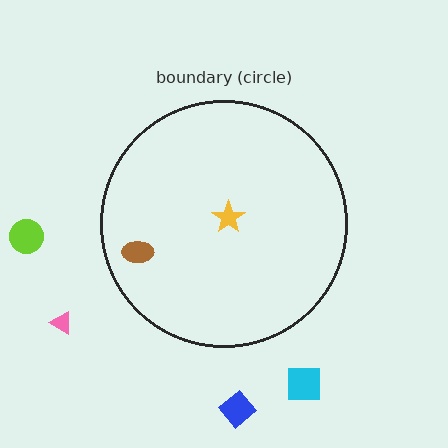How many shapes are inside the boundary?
2 inside, 4 outside.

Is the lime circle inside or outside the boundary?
Outside.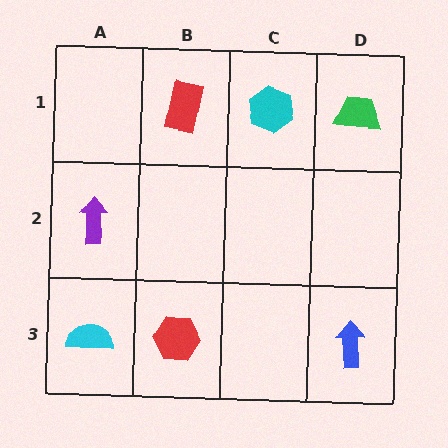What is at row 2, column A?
A purple arrow.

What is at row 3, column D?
A blue arrow.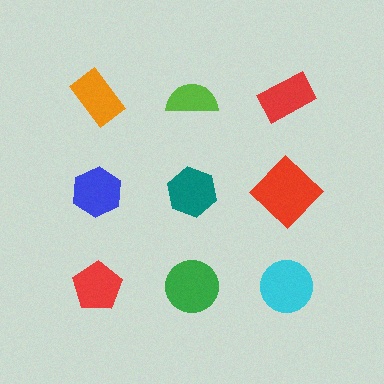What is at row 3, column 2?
A green circle.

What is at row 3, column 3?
A cyan circle.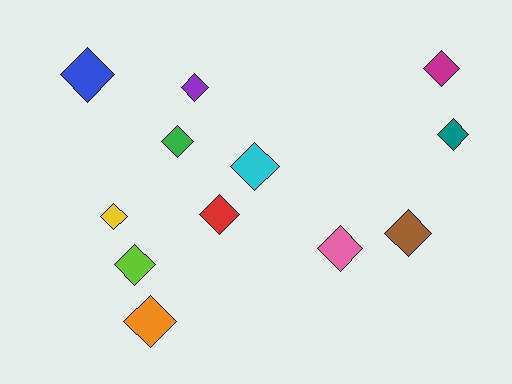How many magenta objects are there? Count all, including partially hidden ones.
There is 1 magenta object.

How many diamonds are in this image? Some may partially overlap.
There are 12 diamonds.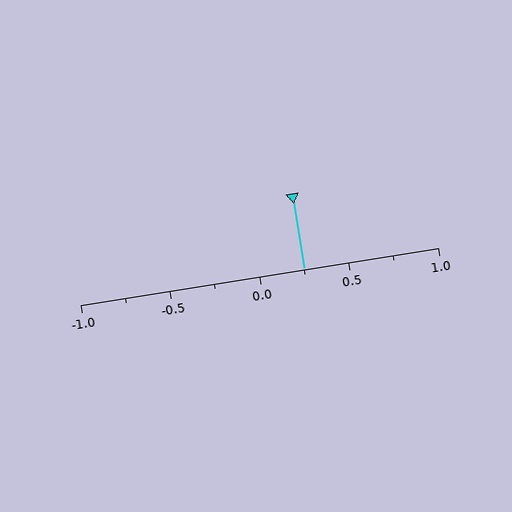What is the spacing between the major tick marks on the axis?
The major ticks are spaced 0.5 apart.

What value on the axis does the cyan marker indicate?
The marker indicates approximately 0.25.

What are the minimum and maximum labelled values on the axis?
The axis runs from -1.0 to 1.0.